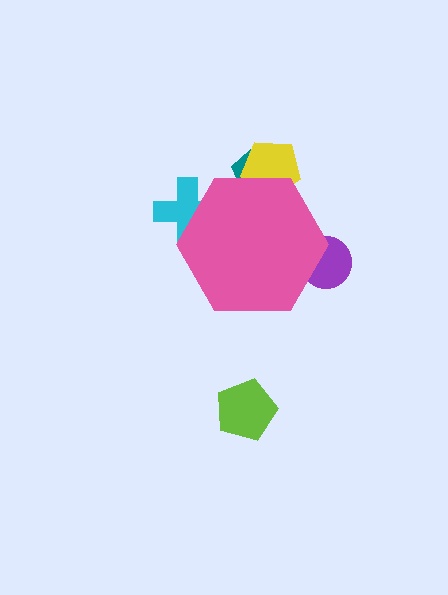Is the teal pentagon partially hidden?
Yes, the teal pentagon is partially hidden behind the pink hexagon.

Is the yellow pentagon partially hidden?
Yes, the yellow pentagon is partially hidden behind the pink hexagon.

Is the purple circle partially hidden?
Yes, the purple circle is partially hidden behind the pink hexagon.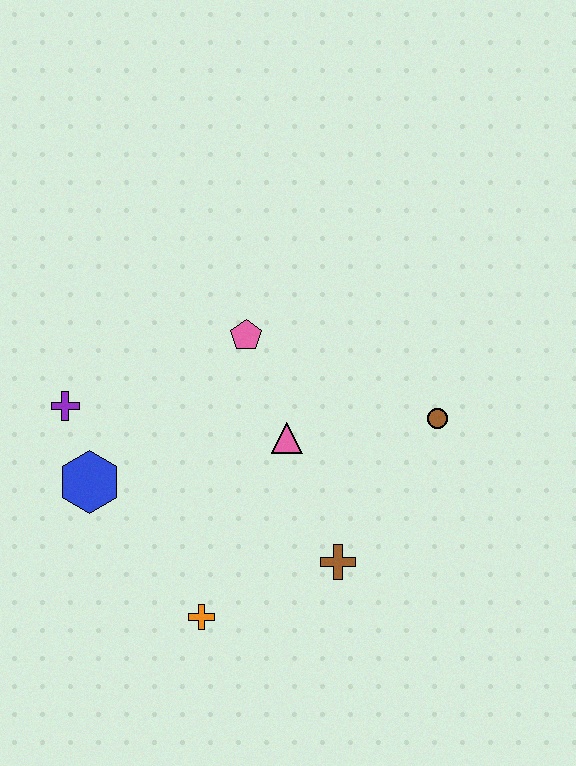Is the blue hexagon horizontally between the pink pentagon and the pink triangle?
No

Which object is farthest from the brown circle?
The purple cross is farthest from the brown circle.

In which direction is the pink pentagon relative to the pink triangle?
The pink pentagon is above the pink triangle.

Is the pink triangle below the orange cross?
No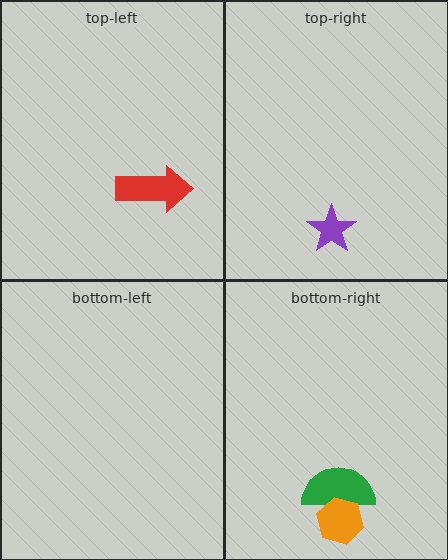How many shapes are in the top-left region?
1.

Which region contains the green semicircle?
The bottom-right region.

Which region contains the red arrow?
The top-left region.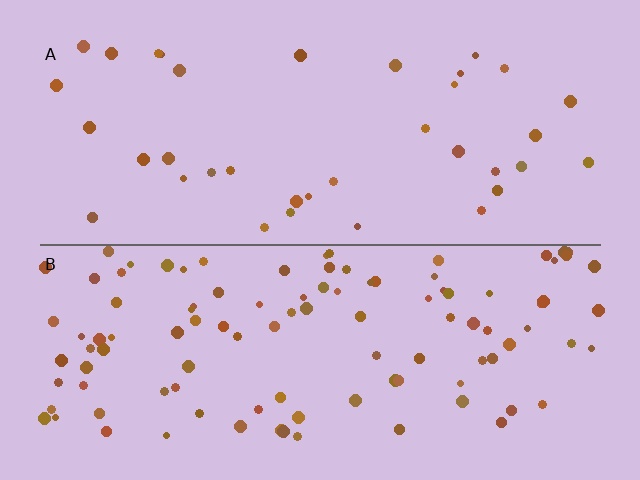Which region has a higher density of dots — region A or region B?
B (the bottom).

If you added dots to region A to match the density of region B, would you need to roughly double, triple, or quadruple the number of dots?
Approximately triple.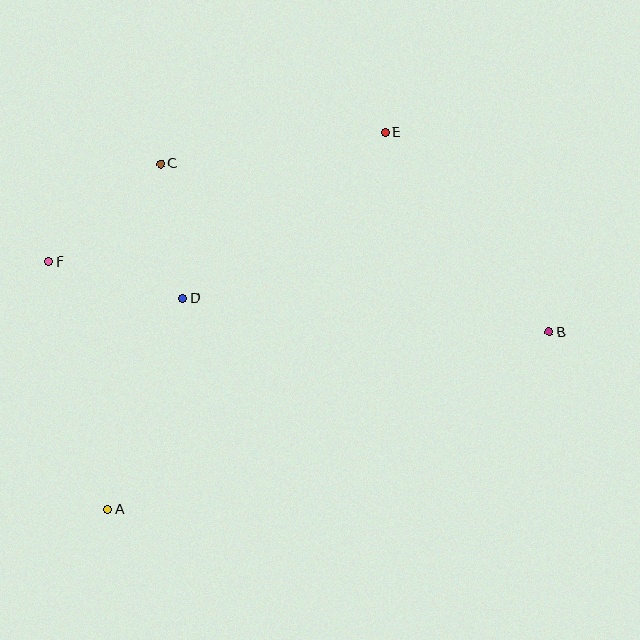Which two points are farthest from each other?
Points B and F are farthest from each other.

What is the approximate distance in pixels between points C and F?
The distance between C and F is approximately 149 pixels.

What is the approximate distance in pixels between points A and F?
The distance between A and F is approximately 255 pixels.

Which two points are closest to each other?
Points C and D are closest to each other.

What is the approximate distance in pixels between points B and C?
The distance between B and C is approximately 423 pixels.